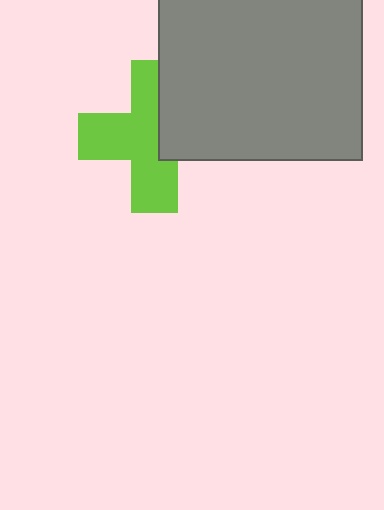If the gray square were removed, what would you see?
You would see the complete lime cross.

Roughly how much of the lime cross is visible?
About half of it is visible (roughly 62%).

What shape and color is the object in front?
The object in front is a gray square.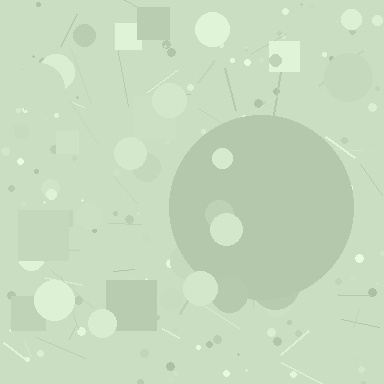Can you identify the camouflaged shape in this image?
The camouflaged shape is a circle.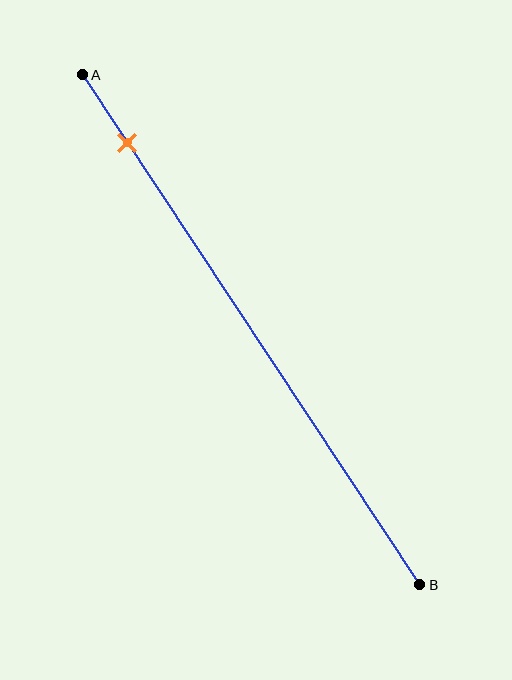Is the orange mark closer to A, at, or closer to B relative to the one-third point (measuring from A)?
The orange mark is closer to point A than the one-third point of segment AB.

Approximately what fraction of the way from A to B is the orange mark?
The orange mark is approximately 15% of the way from A to B.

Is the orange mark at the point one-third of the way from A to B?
No, the mark is at about 15% from A, not at the 33% one-third point.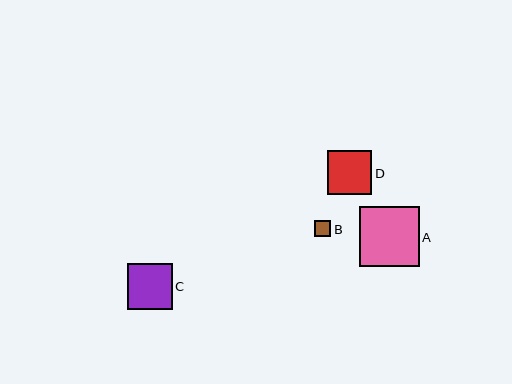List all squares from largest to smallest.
From largest to smallest: A, C, D, B.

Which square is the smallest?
Square B is the smallest with a size of approximately 16 pixels.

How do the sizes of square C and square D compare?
Square C and square D are approximately the same size.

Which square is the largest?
Square A is the largest with a size of approximately 59 pixels.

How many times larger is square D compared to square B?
Square D is approximately 2.7 times the size of square B.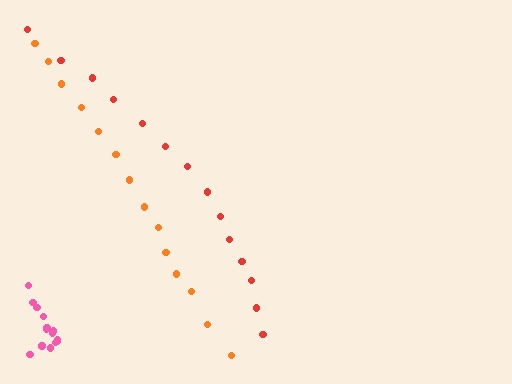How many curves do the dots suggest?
There are 3 distinct paths.